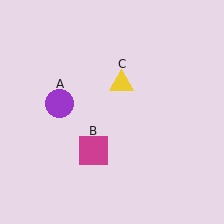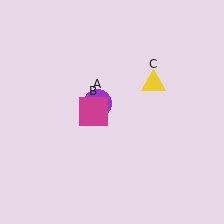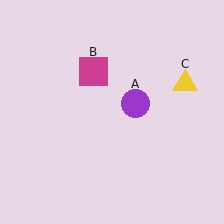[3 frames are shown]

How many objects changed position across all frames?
3 objects changed position: purple circle (object A), magenta square (object B), yellow triangle (object C).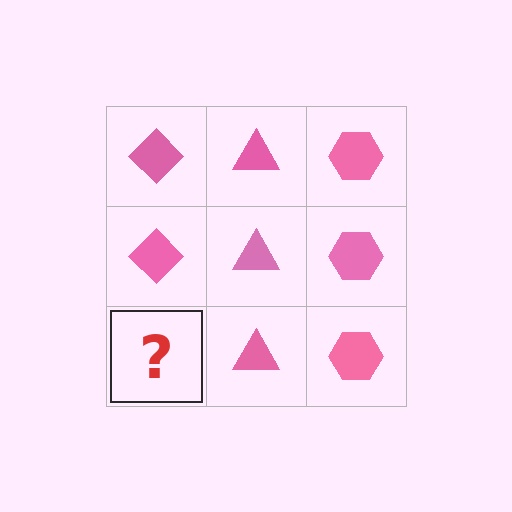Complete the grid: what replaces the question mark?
The question mark should be replaced with a pink diamond.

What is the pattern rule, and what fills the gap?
The rule is that each column has a consistent shape. The gap should be filled with a pink diamond.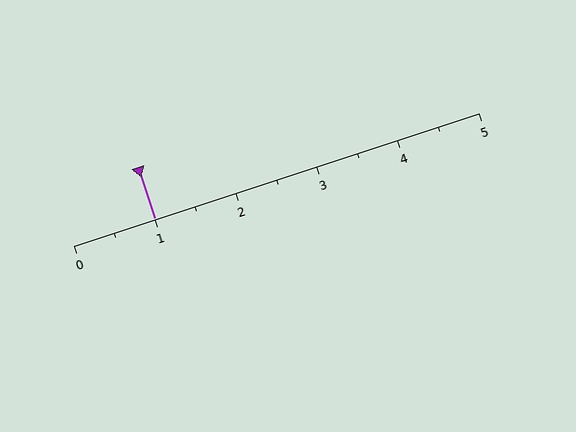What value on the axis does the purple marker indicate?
The marker indicates approximately 1.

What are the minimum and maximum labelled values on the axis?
The axis runs from 0 to 5.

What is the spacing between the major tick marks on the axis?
The major ticks are spaced 1 apart.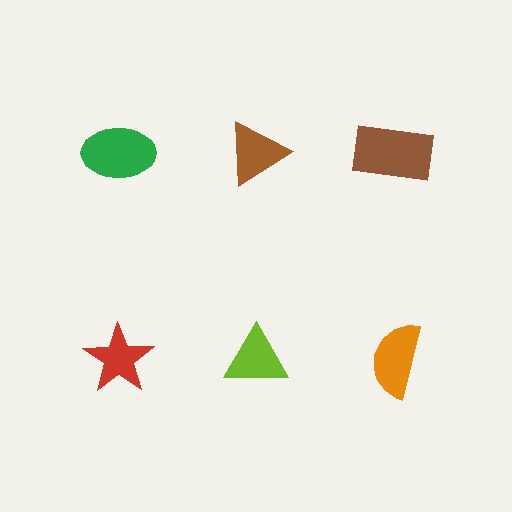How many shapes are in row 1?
3 shapes.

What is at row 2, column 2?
A lime triangle.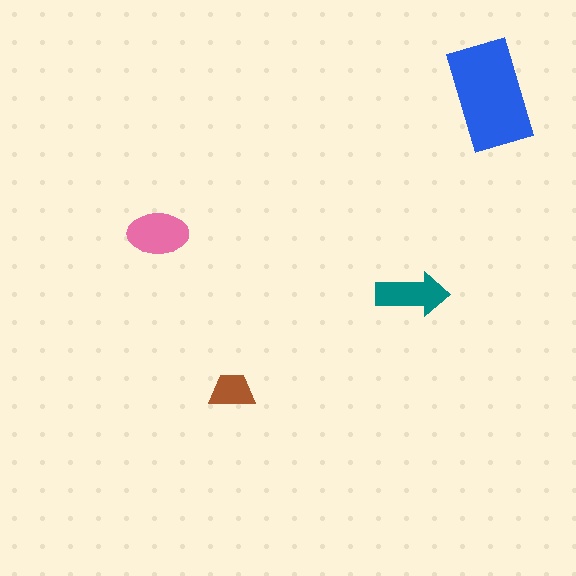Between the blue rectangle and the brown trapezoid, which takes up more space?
The blue rectangle.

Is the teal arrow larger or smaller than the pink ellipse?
Smaller.